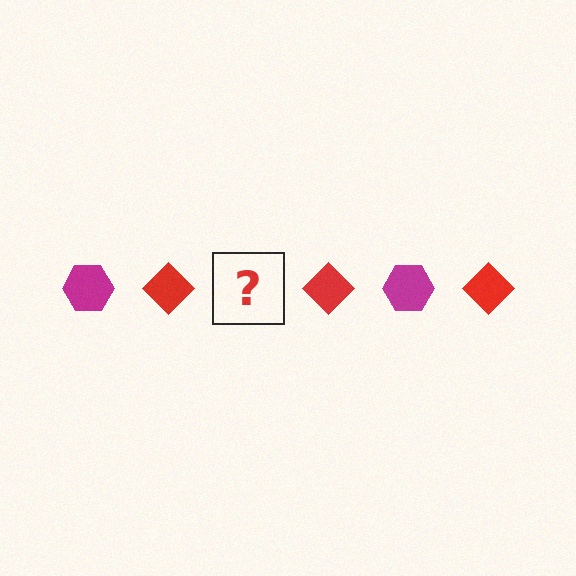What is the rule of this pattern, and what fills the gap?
The rule is that the pattern alternates between magenta hexagon and red diamond. The gap should be filled with a magenta hexagon.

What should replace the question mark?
The question mark should be replaced with a magenta hexagon.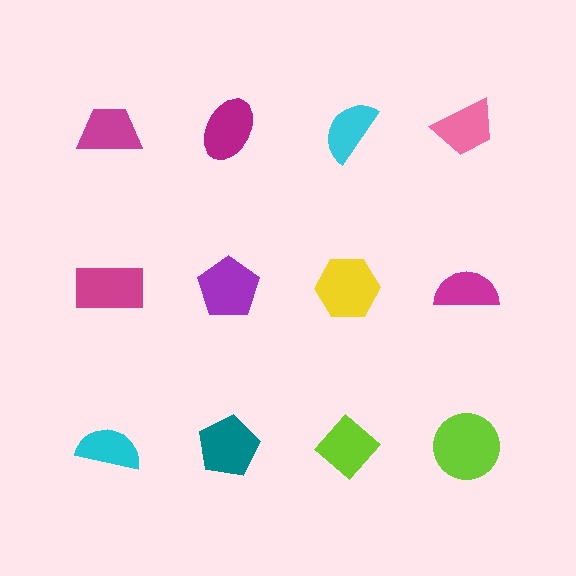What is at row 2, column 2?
A purple pentagon.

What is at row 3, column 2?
A teal pentagon.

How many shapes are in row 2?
4 shapes.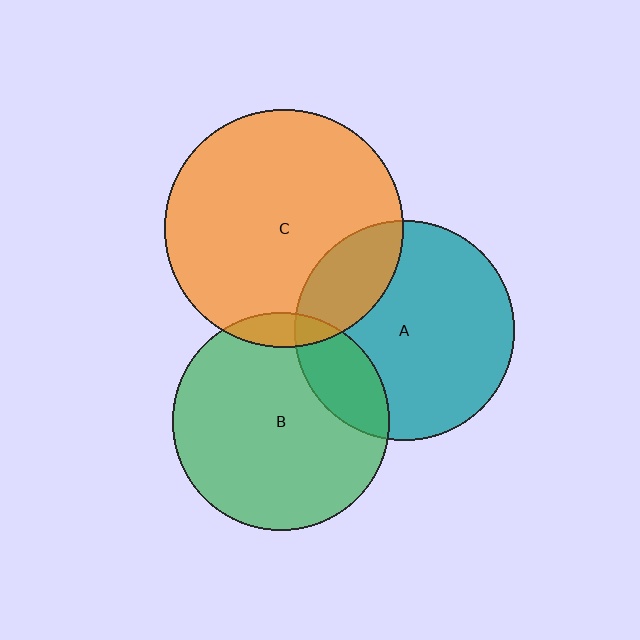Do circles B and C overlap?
Yes.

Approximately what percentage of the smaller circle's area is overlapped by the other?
Approximately 10%.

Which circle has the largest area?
Circle C (orange).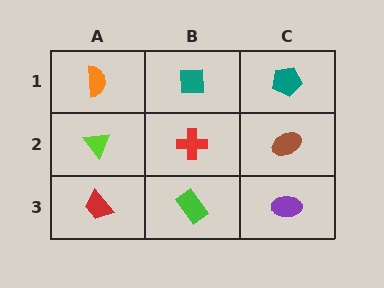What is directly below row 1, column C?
A brown ellipse.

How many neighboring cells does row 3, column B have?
3.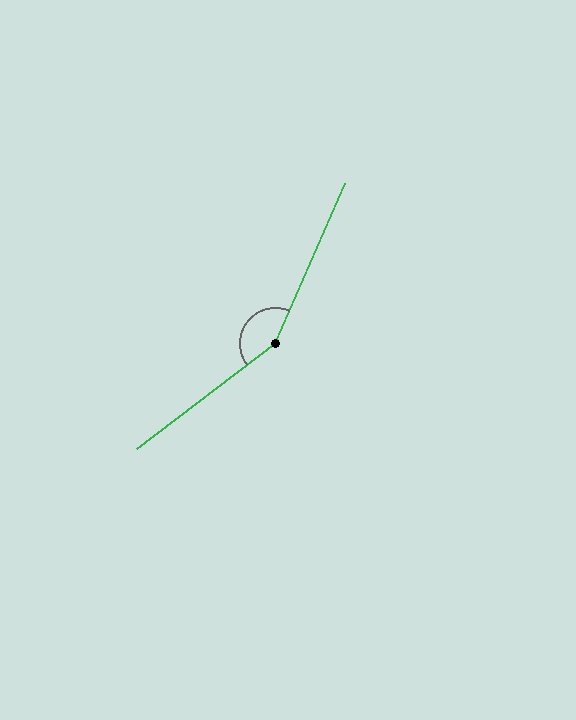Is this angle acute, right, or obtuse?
It is obtuse.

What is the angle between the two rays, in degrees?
Approximately 151 degrees.